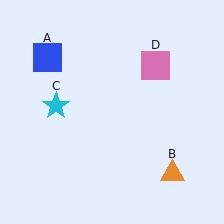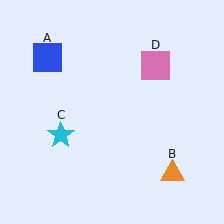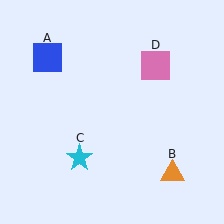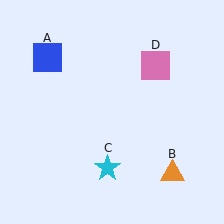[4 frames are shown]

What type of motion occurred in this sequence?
The cyan star (object C) rotated counterclockwise around the center of the scene.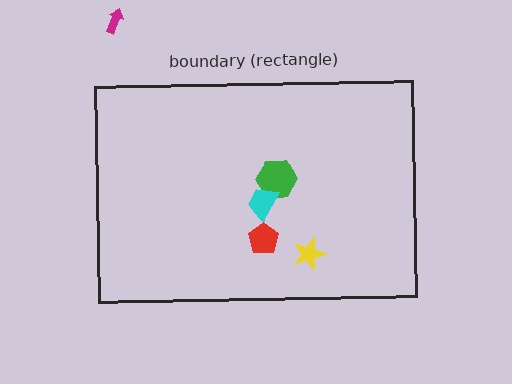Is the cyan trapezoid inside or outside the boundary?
Inside.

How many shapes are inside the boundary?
4 inside, 1 outside.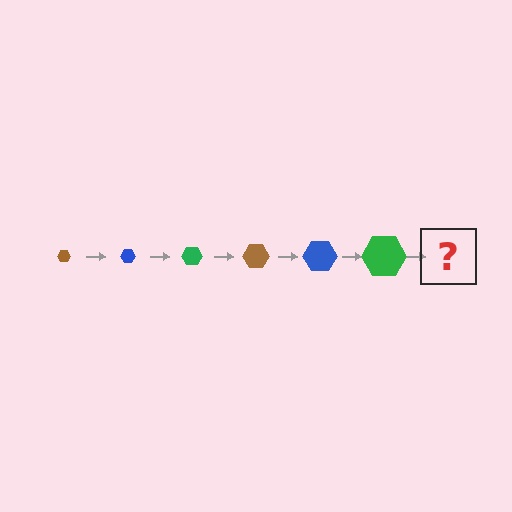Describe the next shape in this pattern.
It should be a brown hexagon, larger than the previous one.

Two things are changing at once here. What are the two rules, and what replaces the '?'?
The two rules are that the hexagon grows larger each step and the color cycles through brown, blue, and green. The '?' should be a brown hexagon, larger than the previous one.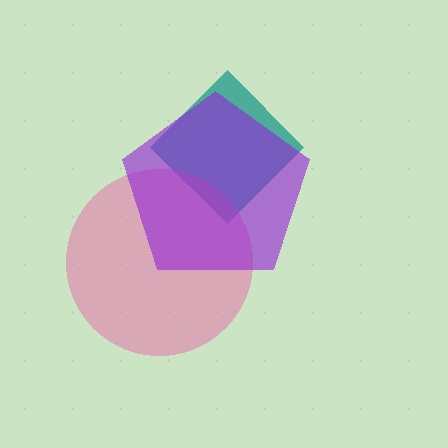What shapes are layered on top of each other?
The layered shapes are: a teal diamond, a pink circle, a purple pentagon.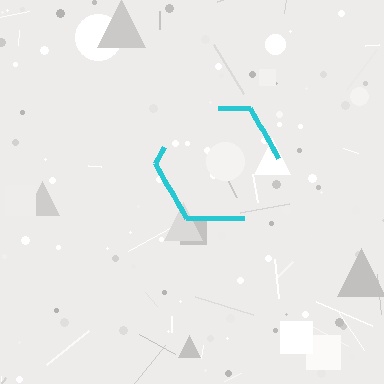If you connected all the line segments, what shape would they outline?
They would outline a hexagon.